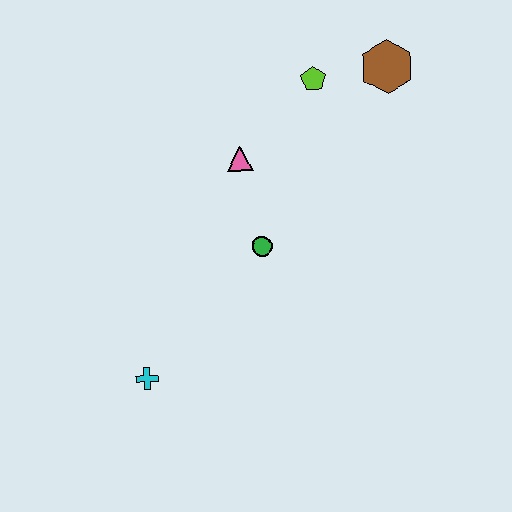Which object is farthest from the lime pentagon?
The cyan cross is farthest from the lime pentagon.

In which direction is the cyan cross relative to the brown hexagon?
The cyan cross is below the brown hexagon.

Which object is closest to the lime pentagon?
The brown hexagon is closest to the lime pentagon.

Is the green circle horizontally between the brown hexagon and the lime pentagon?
No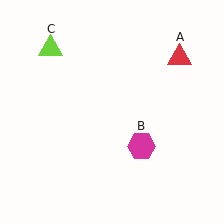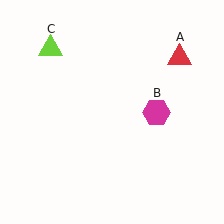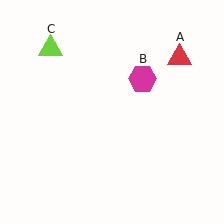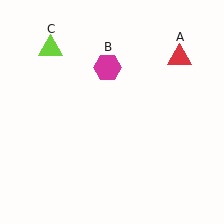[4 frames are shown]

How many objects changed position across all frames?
1 object changed position: magenta hexagon (object B).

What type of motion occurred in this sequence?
The magenta hexagon (object B) rotated counterclockwise around the center of the scene.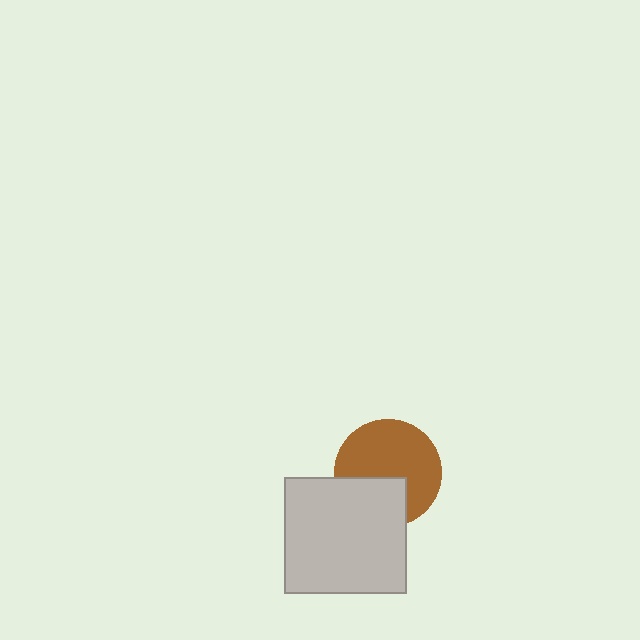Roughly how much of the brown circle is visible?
Most of it is visible (roughly 67%).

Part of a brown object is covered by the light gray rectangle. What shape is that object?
It is a circle.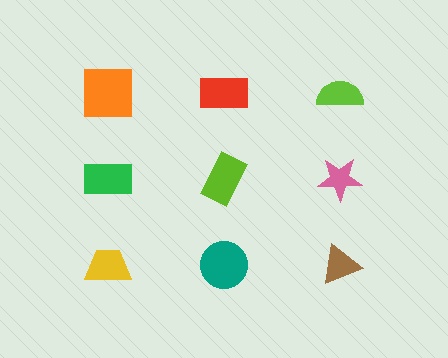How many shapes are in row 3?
3 shapes.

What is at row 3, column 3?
A brown triangle.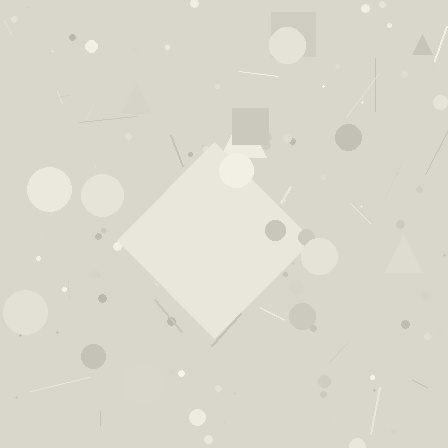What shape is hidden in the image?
A diamond is hidden in the image.